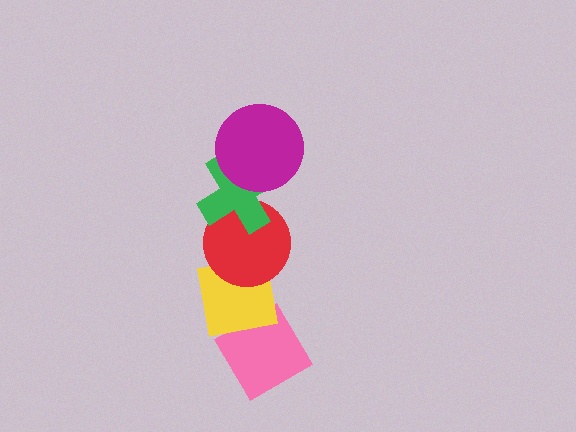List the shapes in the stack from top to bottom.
From top to bottom: the magenta circle, the green cross, the red circle, the yellow square, the pink diamond.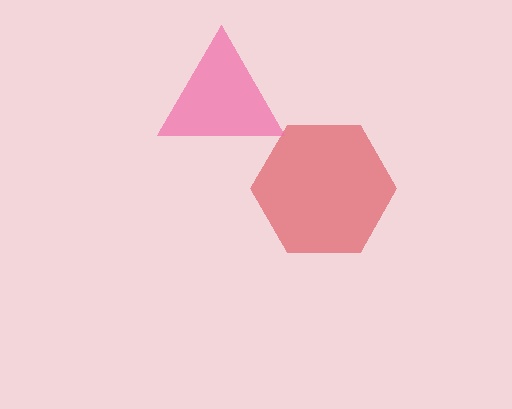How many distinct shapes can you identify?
There are 2 distinct shapes: a red hexagon, a pink triangle.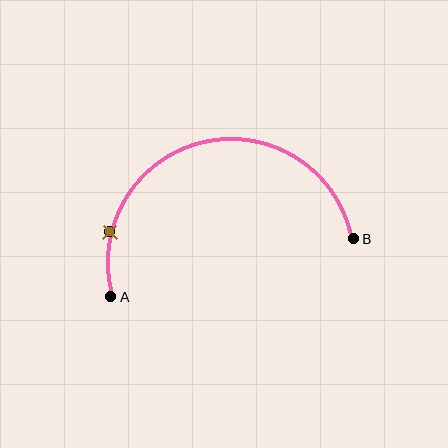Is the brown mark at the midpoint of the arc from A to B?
No. The brown mark lies on the arc but is closer to endpoint A. The arc midpoint would be at the point on the curve equidistant along the arc from both A and B.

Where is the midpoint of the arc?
The arc midpoint is the point on the curve farthest from the straight line joining A and B. It sits above that line.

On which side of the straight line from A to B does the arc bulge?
The arc bulges above the straight line connecting A and B.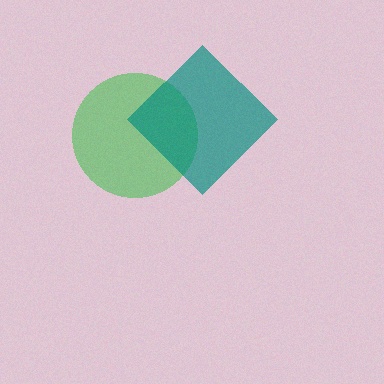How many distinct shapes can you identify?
There are 2 distinct shapes: a green circle, a teal diamond.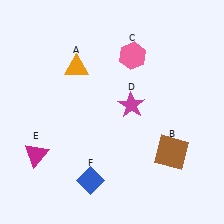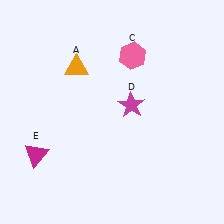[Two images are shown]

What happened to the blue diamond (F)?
The blue diamond (F) was removed in Image 2. It was in the bottom-left area of Image 1.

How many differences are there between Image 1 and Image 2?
There are 2 differences between the two images.